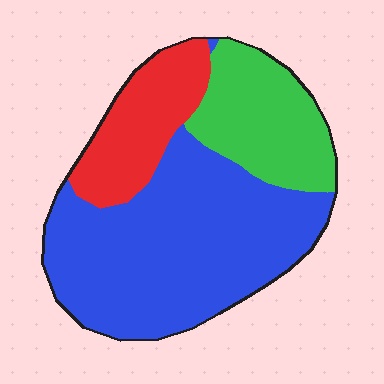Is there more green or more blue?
Blue.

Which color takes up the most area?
Blue, at roughly 60%.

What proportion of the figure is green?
Green takes up about one quarter (1/4) of the figure.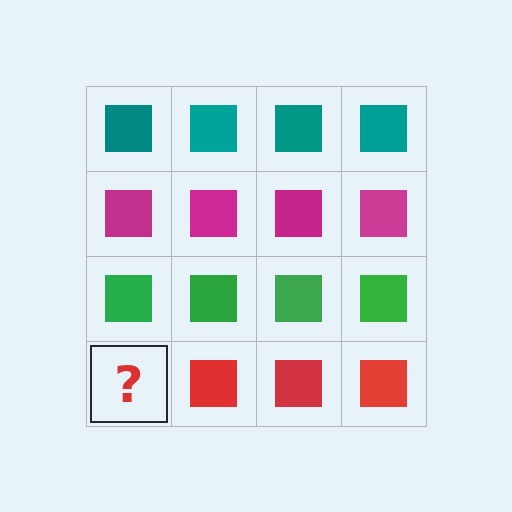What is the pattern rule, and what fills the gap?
The rule is that each row has a consistent color. The gap should be filled with a red square.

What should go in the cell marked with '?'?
The missing cell should contain a red square.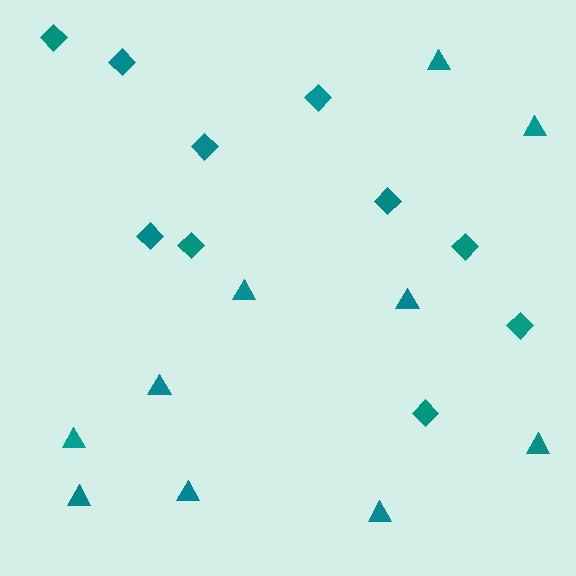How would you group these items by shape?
There are 2 groups: one group of triangles (10) and one group of diamonds (10).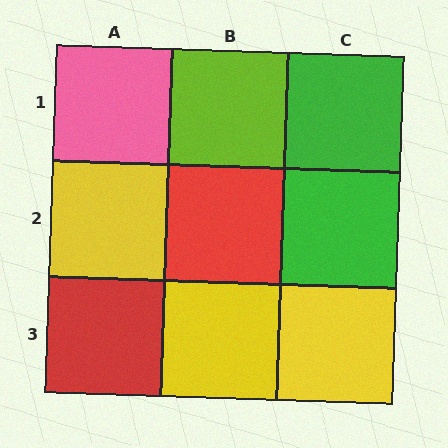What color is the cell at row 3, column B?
Yellow.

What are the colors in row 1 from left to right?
Pink, lime, green.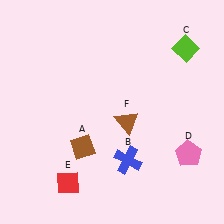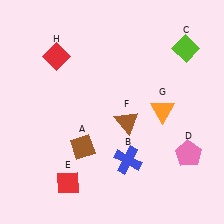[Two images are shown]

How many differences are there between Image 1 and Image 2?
There are 2 differences between the two images.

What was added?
An orange triangle (G), a red diamond (H) were added in Image 2.